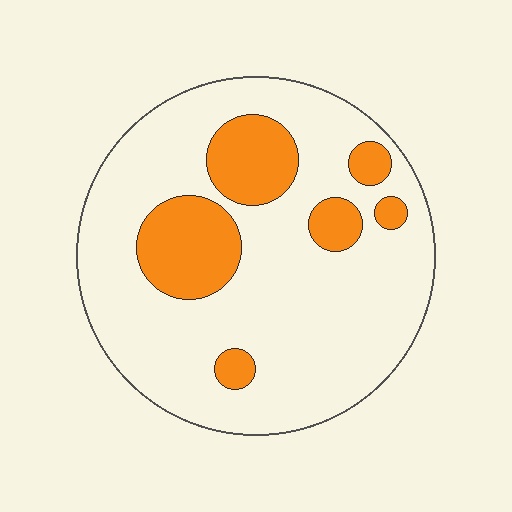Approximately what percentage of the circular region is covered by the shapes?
Approximately 20%.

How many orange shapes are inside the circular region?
6.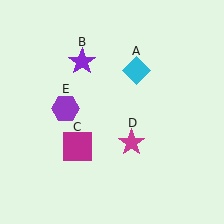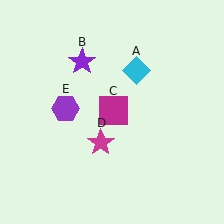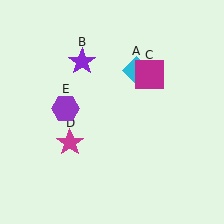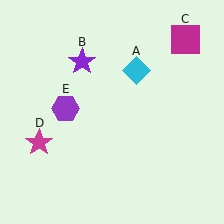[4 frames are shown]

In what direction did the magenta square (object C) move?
The magenta square (object C) moved up and to the right.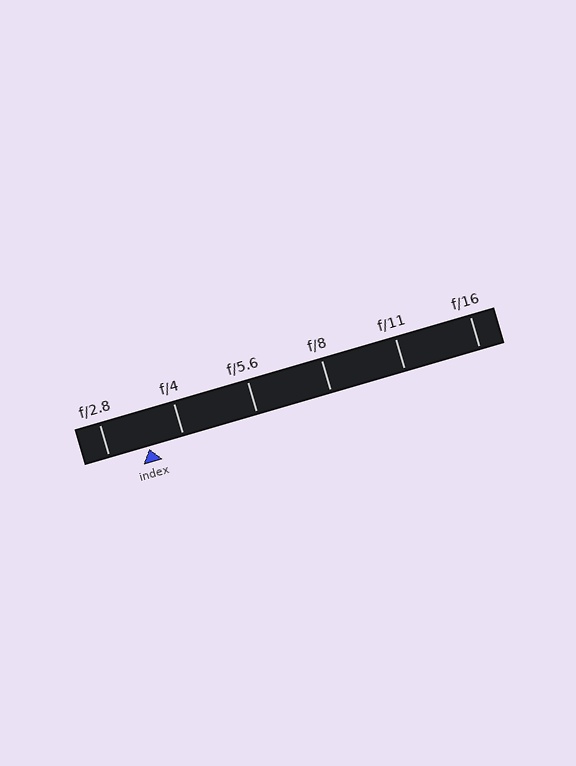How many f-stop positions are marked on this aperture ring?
There are 6 f-stop positions marked.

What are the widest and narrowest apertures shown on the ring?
The widest aperture shown is f/2.8 and the narrowest is f/16.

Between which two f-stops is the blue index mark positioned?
The index mark is between f/2.8 and f/4.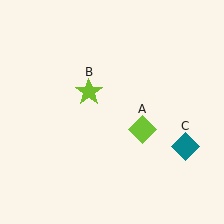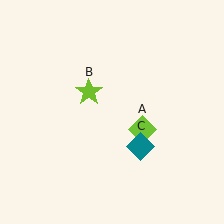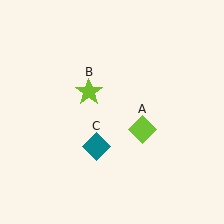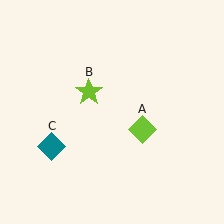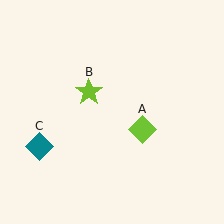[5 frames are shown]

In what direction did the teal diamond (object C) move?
The teal diamond (object C) moved left.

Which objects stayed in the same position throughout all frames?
Lime diamond (object A) and lime star (object B) remained stationary.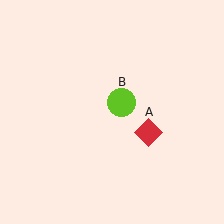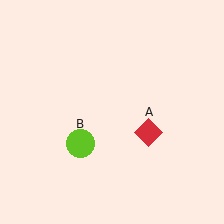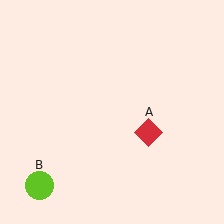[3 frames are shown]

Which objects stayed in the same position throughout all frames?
Red diamond (object A) remained stationary.